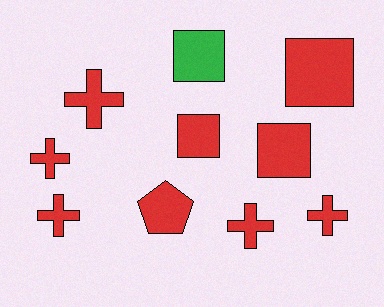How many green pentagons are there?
There are no green pentagons.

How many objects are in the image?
There are 10 objects.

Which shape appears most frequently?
Cross, with 5 objects.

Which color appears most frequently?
Red, with 9 objects.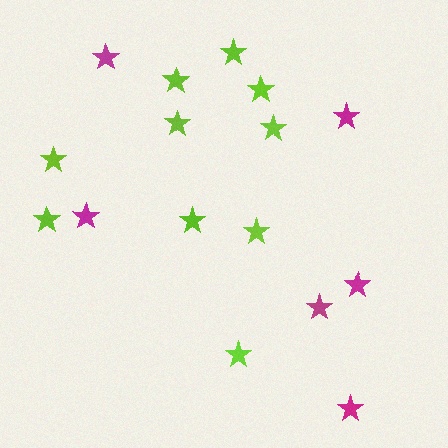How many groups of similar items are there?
There are 2 groups: one group of magenta stars (6) and one group of lime stars (10).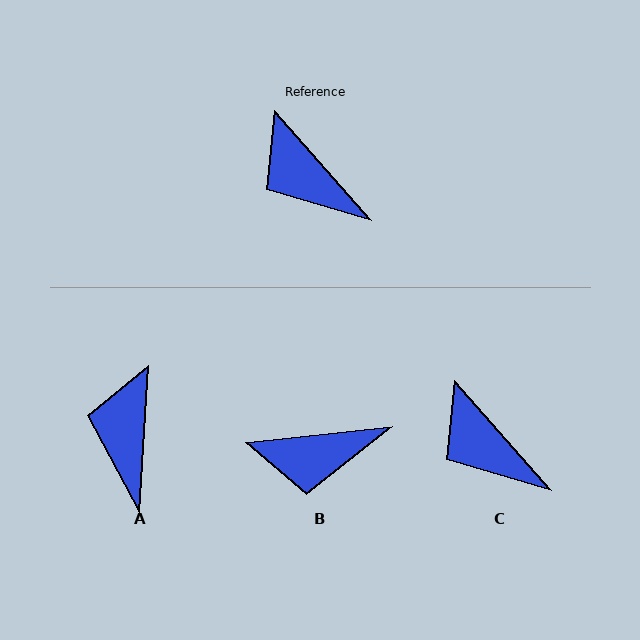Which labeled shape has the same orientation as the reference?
C.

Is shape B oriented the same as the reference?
No, it is off by about 55 degrees.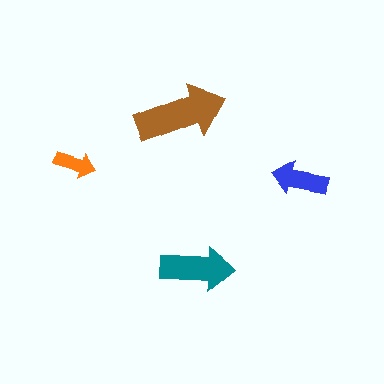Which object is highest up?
The brown arrow is topmost.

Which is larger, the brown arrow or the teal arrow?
The brown one.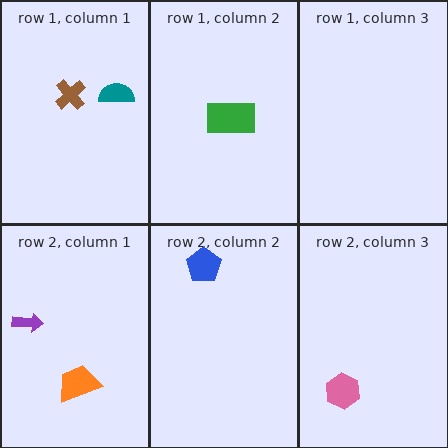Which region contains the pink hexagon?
The row 2, column 3 region.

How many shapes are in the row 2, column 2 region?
1.